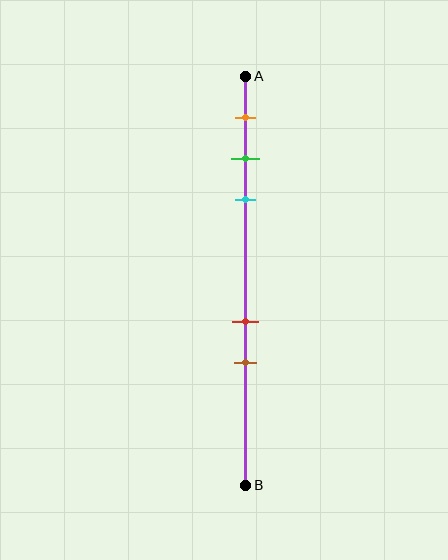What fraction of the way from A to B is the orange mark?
The orange mark is approximately 10% (0.1) of the way from A to B.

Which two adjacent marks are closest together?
The green and cyan marks are the closest adjacent pair.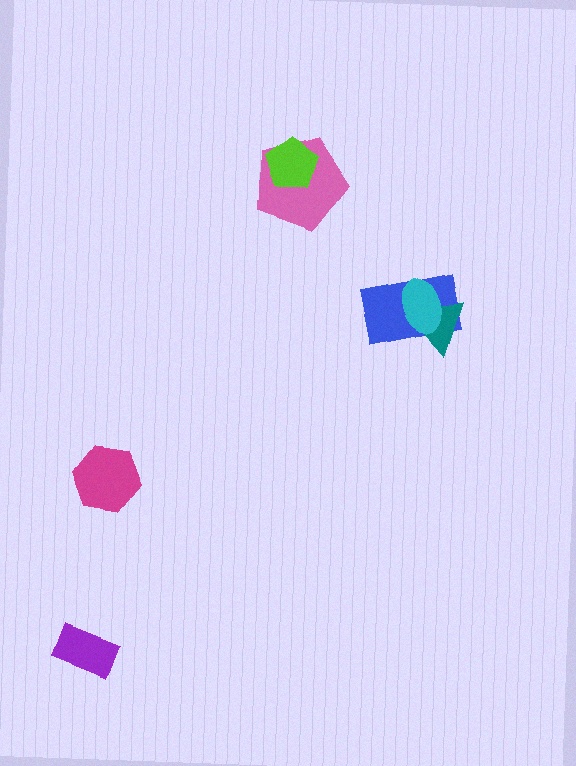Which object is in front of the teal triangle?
The cyan ellipse is in front of the teal triangle.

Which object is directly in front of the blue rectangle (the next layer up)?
The teal triangle is directly in front of the blue rectangle.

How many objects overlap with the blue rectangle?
2 objects overlap with the blue rectangle.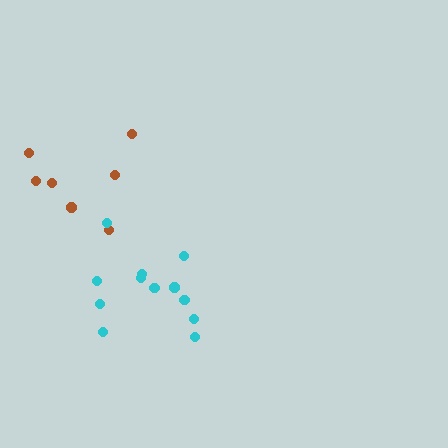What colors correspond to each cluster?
The clusters are colored: brown, cyan.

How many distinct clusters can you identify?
There are 2 distinct clusters.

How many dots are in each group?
Group 1: 7 dots, Group 2: 12 dots (19 total).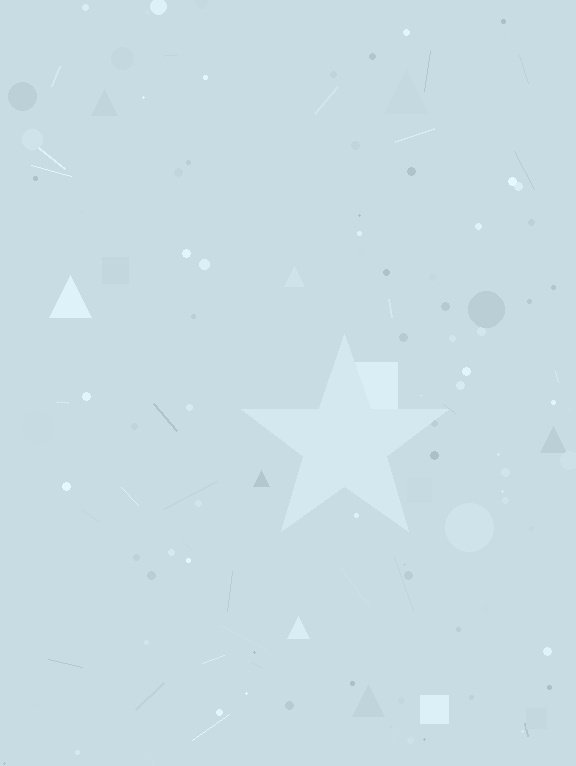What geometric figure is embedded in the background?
A star is embedded in the background.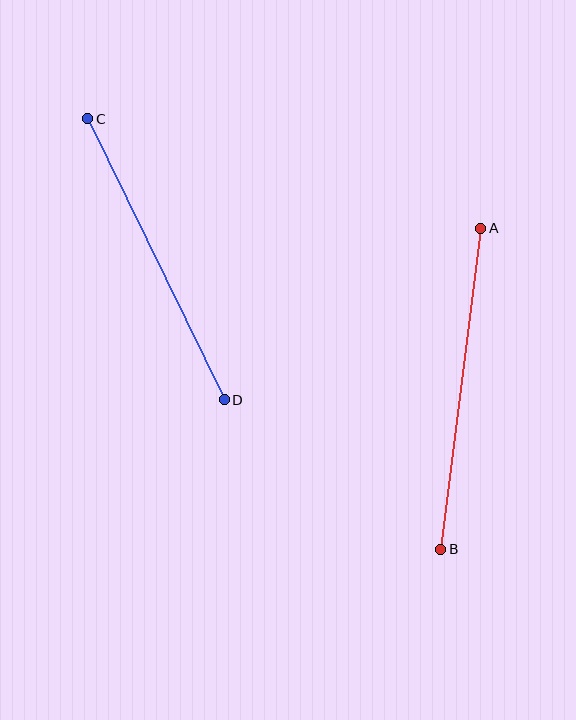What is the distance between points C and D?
The distance is approximately 312 pixels.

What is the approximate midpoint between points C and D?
The midpoint is at approximately (156, 259) pixels.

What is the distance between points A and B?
The distance is approximately 323 pixels.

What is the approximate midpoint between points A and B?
The midpoint is at approximately (461, 389) pixels.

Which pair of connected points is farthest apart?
Points A and B are farthest apart.